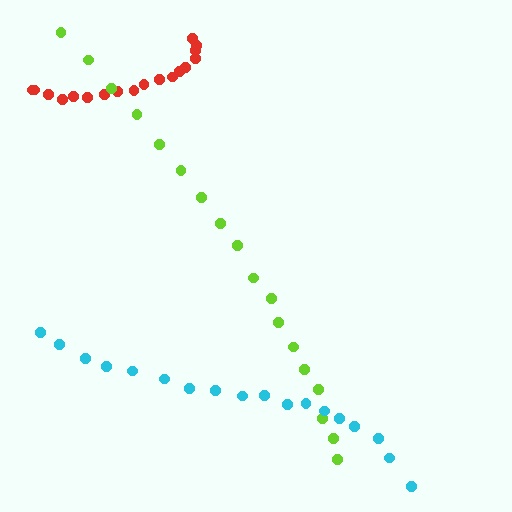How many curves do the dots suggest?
There are 3 distinct paths.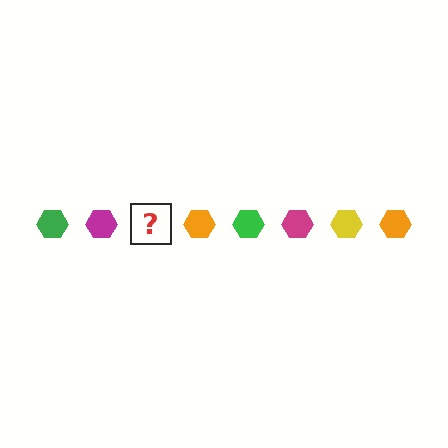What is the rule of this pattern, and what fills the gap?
The rule is that the pattern cycles through green, magenta, yellow, orange hexagons. The gap should be filled with a yellow hexagon.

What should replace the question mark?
The question mark should be replaced with a yellow hexagon.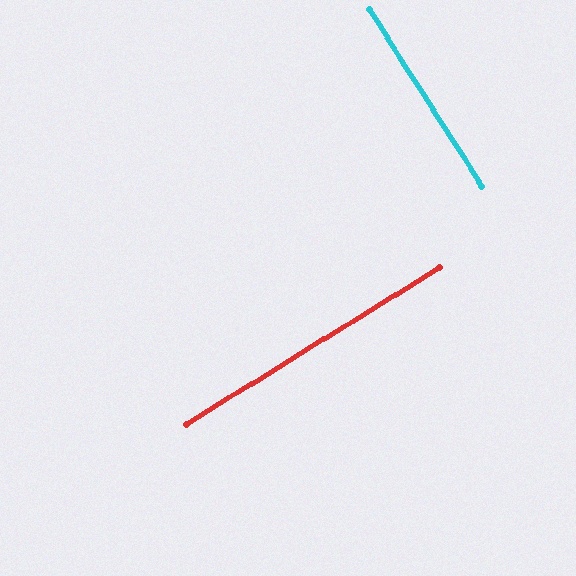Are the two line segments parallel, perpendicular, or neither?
Perpendicular — they meet at approximately 89°.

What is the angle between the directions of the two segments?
Approximately 89 degrees.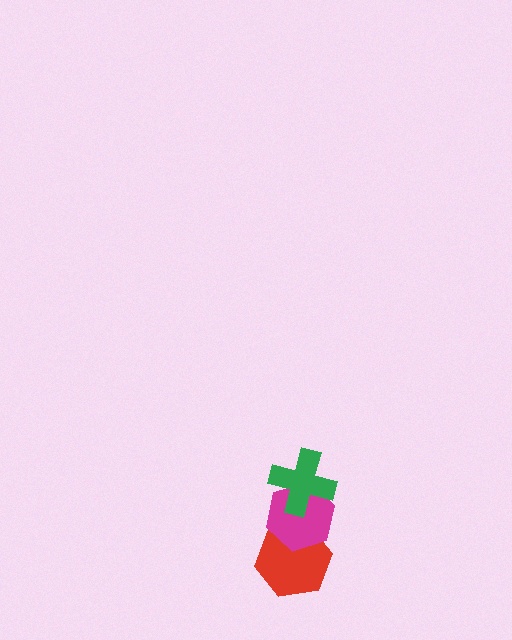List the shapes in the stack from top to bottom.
From top to bottom: the green cross, the magenta hexagon, the red hexagon.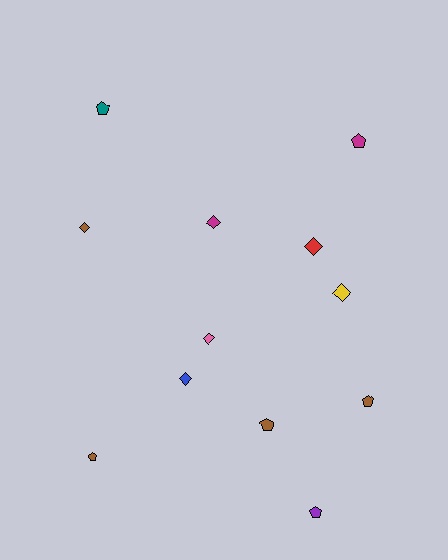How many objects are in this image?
There are 12 objects.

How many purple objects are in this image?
There is 1 purple object.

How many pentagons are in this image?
There are 6 pentagons.